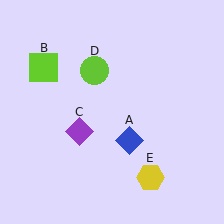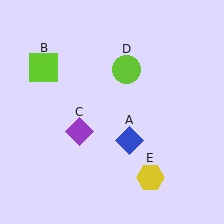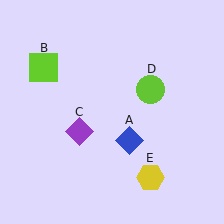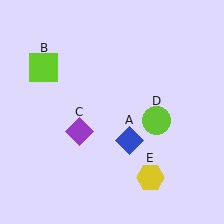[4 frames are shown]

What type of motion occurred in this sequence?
The lime circle (object D) rotated clockwise around the center of the scene.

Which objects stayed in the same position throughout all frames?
Blue diamond (object A) and lime square (object B) and purple diamond (object C) and yellow hexagon (object E) remained stationary.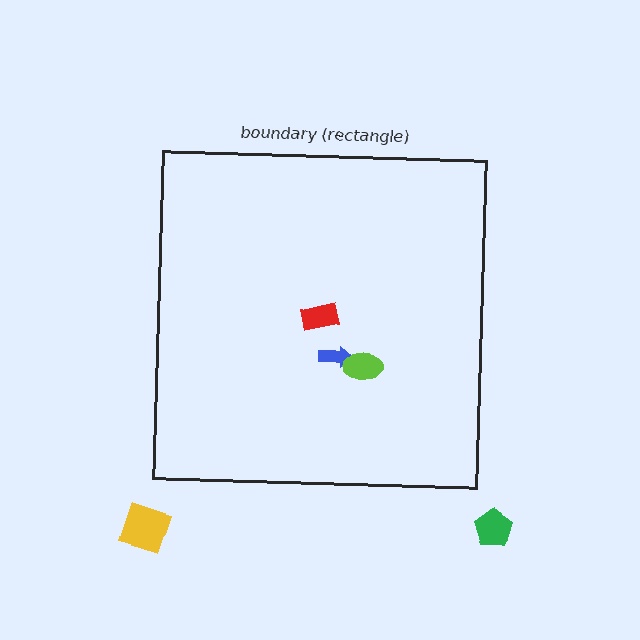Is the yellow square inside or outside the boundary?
Outside.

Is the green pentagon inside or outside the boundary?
Outside.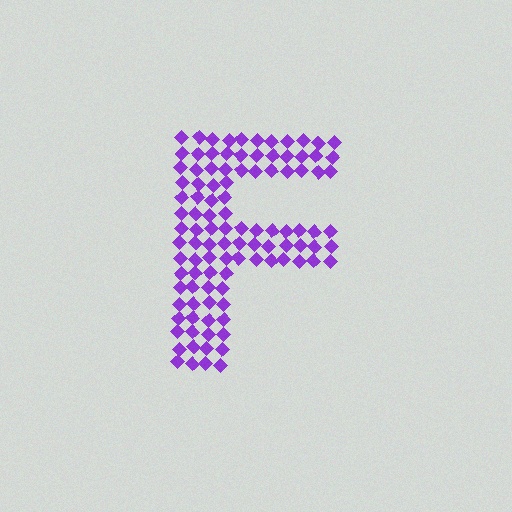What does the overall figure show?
The overall figure shows the letter F.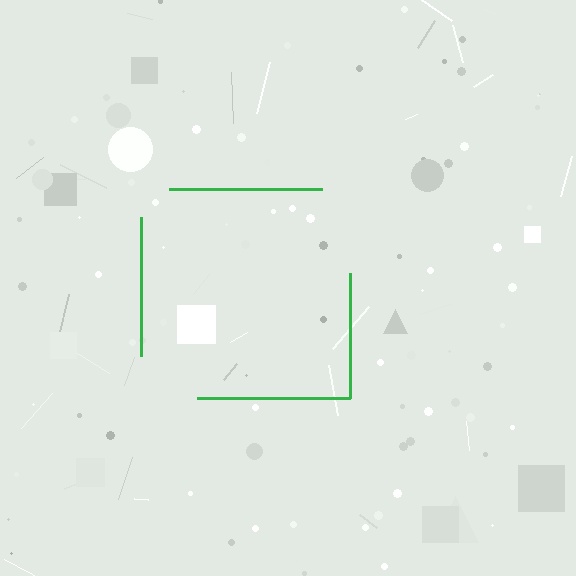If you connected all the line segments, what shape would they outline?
They would outline a square.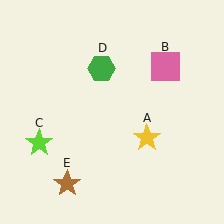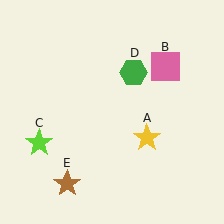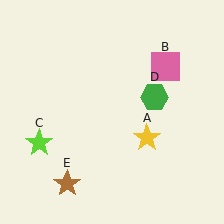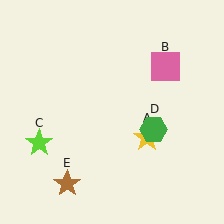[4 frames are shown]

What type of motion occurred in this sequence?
The green hexagon (object D) rotated clockwise around the center of the scene.